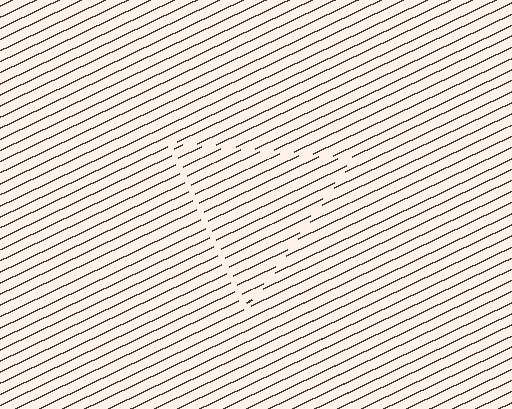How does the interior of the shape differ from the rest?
The interior of the shape contains the same grating, shifted by half a period — the contour is defined by the phase discontinuity where line-ends from the inner and outer gratings abut.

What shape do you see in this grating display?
An illusory triangle. The interior of the shape contains the same grating, shifted by half a period — the contour is defined by the phase discontinuity where line-ends from the inner and outer gratings abut.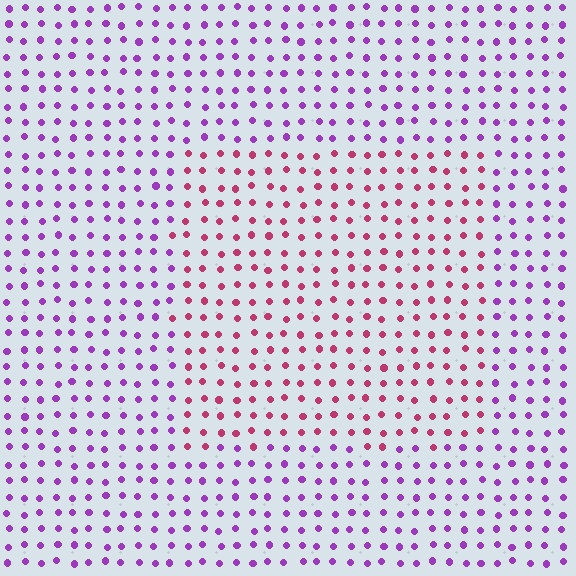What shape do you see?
I see a rectangle.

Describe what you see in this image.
The image is filled with small purple elements in a uniform arrangement. A rectangle-shaped region is visible where the elements are tinted to a slightly different hue, forming a subtle color boundary.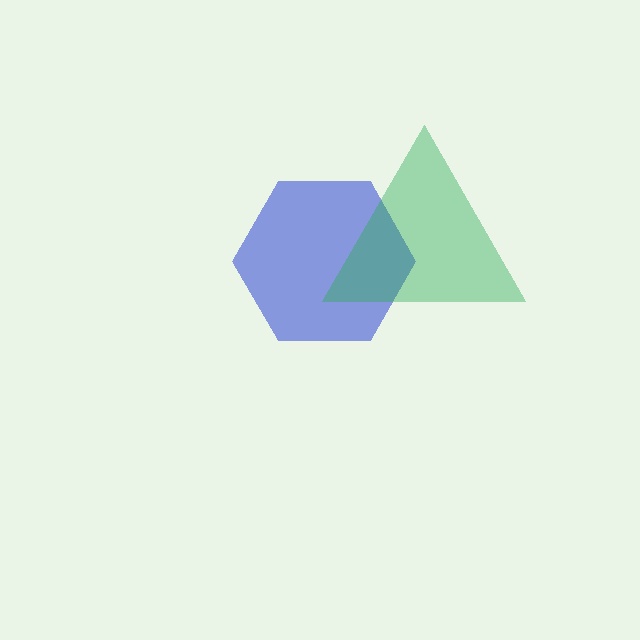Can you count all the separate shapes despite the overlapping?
Yes, there are 2 separate shapes.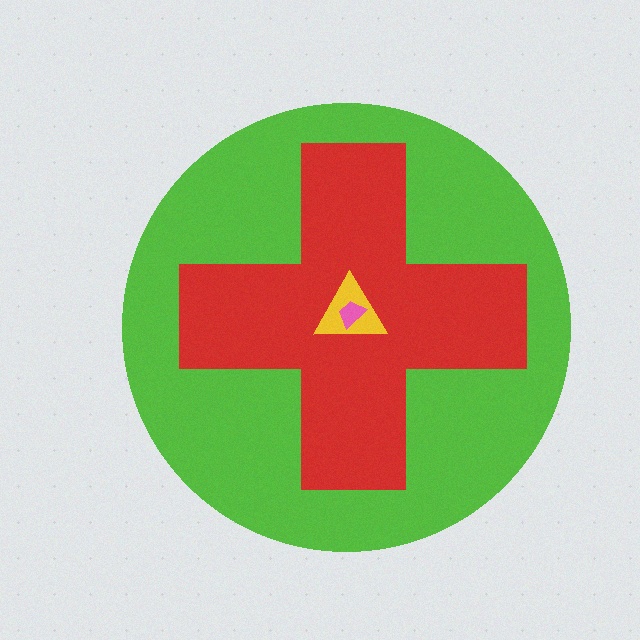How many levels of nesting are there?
4.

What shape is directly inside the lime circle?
The red cross.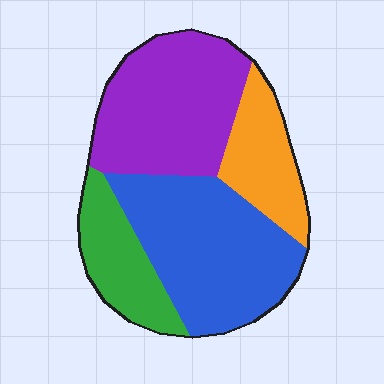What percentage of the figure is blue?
Blue covers around 35% of the figure.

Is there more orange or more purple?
Purple.